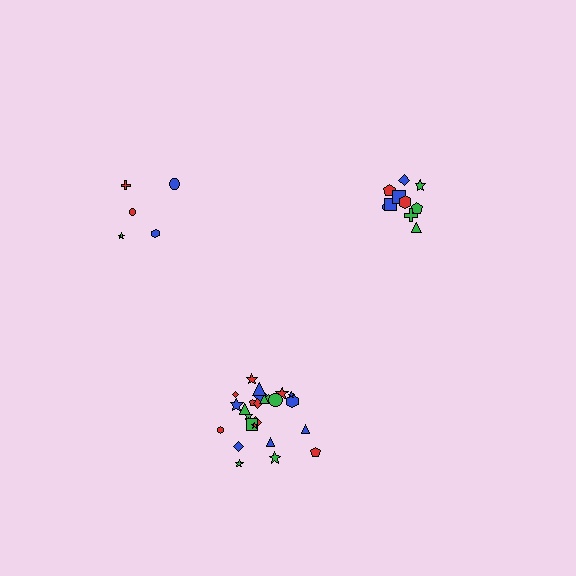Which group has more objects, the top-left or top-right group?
The top-right group.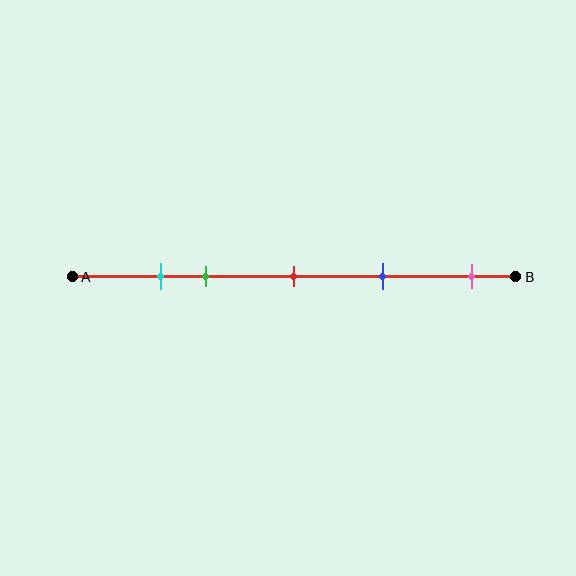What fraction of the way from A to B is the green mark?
The green mark is approximately 30% (0.3) of the way from A to B.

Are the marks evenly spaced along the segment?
No, the marks are not evenly spaced.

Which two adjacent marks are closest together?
The cyan and green marks are the closest adjacent pair.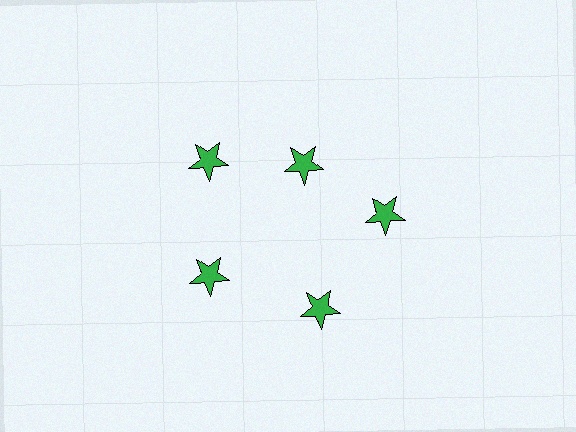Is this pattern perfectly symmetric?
No. The 5 green stars are arranged in a ring, but one element near the 1 o'clock position is pulled inward toward the center, breaking the 5-fold rotational symmetry.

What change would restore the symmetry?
The symmetry would be restored by moving it outward, back onto the ring so that all 5 stars sit at equal angles and equal distance from the center.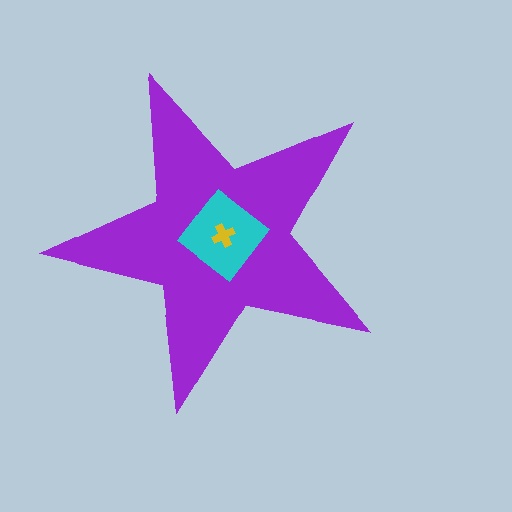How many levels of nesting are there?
3.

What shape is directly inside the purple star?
The cyan diamond.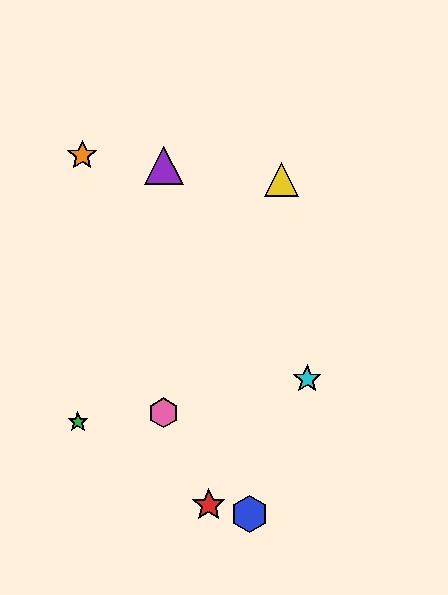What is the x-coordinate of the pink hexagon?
The pink hexagon is at x≈164.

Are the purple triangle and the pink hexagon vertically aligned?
Yes, both are at x≈164.